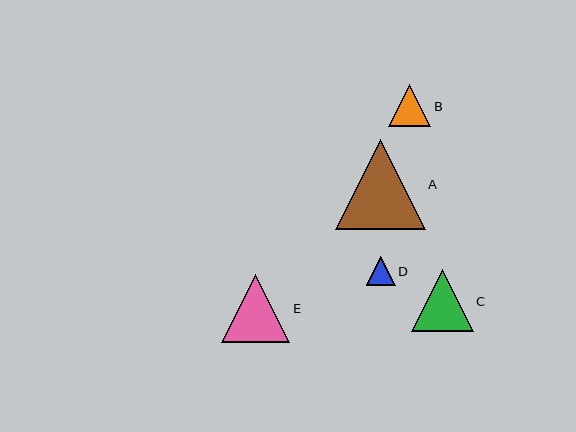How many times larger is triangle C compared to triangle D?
Triangle C is approximately 2.2 times the size of triangle D.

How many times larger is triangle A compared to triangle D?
Triangle A is approximately 3.2 times the size of triangle D.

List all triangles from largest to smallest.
From largest to smallest: A, E, C, B, D.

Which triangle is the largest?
Triangle A is the largest with a size of approximately 90 pixels.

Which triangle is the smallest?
Triangle D is the smallest with a size of approximately 28 pixels.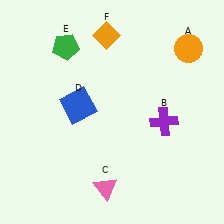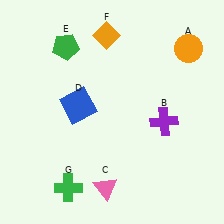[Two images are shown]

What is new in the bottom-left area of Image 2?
A green cross (G) was added in the bottom-left area of Image 2.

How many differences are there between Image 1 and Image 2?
There is 1 difference between the two images.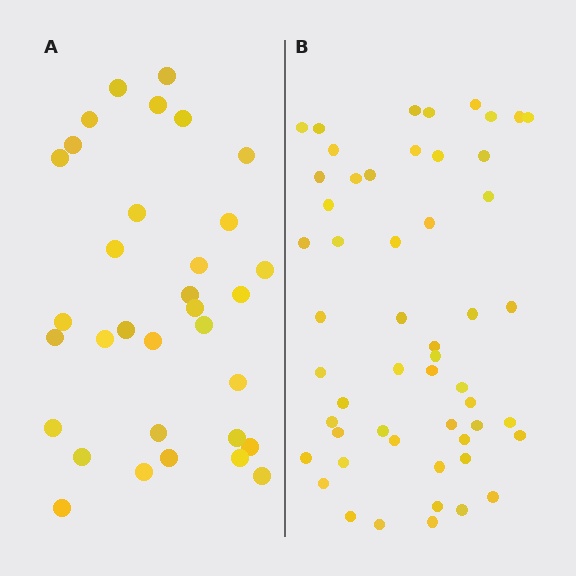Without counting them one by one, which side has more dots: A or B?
Region B (the right region) has more dots.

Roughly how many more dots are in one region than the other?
Region B has approximately 20 more dots than region A.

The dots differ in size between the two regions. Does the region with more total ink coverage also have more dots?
No. Region A has more total ink coverage because its dots are larger, but region B actually contains more individual dots. Total area can be misleading — the number of items is what matters here.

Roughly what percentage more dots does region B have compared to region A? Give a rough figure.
About 60% more.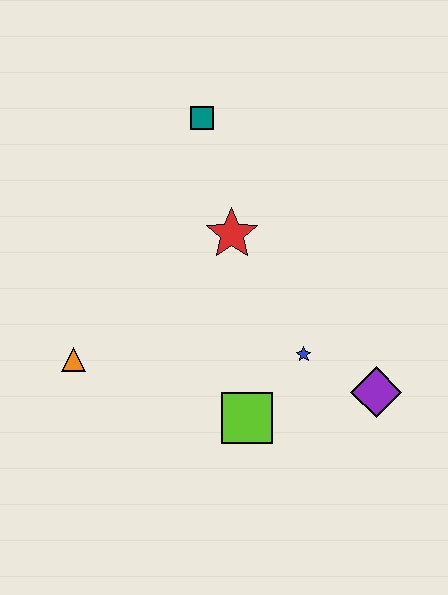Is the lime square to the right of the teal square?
Yes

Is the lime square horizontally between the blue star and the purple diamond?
No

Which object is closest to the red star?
The teal square is closest to the red star.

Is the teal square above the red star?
Yes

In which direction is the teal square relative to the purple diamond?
The teal square is above the purple diamond.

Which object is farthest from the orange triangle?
The purple diamond is farthest from the orange triangle.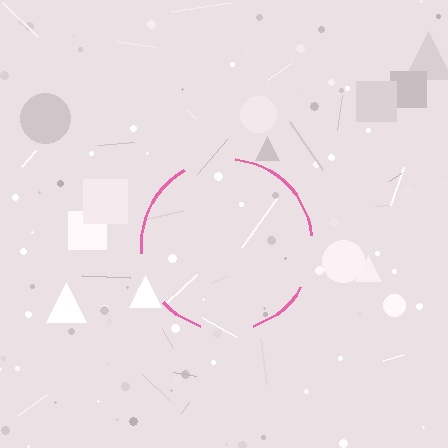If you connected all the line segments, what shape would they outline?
They would outline a circle.